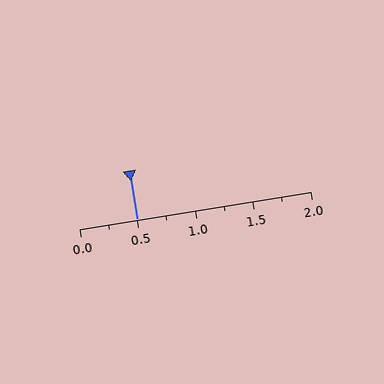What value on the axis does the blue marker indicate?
The marker indicates approximately 0.5.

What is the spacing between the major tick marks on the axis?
The major ticks are spaced 0.5 apart.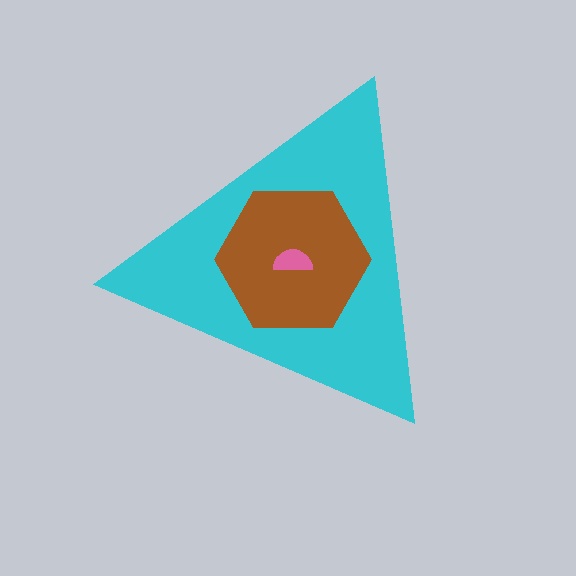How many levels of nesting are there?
3.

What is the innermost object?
The pink semicircle.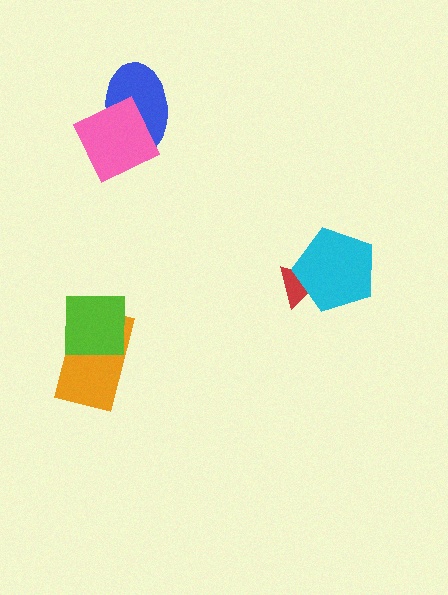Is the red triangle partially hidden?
Yes, it is partially covered by another shape.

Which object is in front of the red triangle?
The cyan pentagon is in front of the red triangle.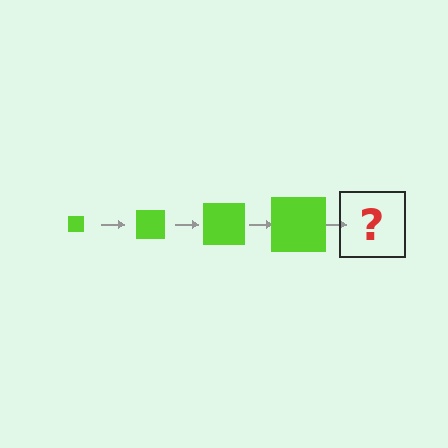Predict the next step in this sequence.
The next step is a lime square, larger than the previous one.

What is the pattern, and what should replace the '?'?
The pattern is that the square gets progressively larger each step. The '?' should be a lime square, larger than the previous one.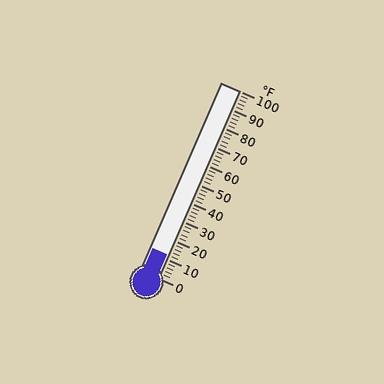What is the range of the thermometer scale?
The thermometer scale ranges from 0°F to 100°F.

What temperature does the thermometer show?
The thermometer shows approximately 12°F.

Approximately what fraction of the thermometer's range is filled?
The thermometer is filled to approximately 10% of its range.